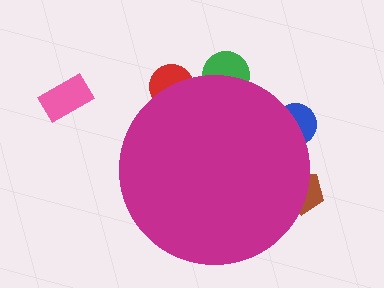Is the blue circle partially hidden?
Yes, the blue circle is partially hidden behind the magenta circle.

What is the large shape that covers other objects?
A magenta circle.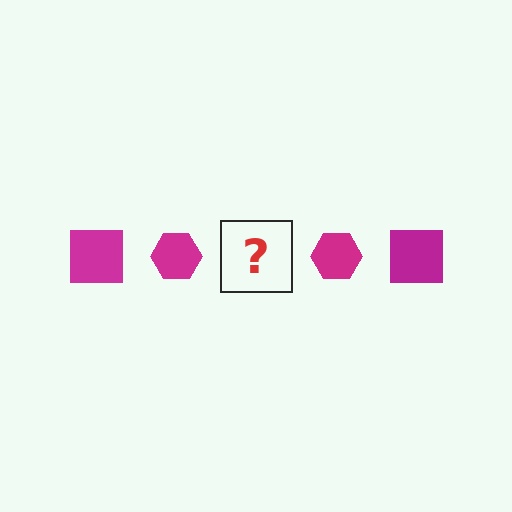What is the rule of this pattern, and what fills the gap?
The rule is that the pattern cycles through square, hexagon shapes in magenta. The gap should be filled with a magenta square.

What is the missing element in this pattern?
The missing element is a magenta square.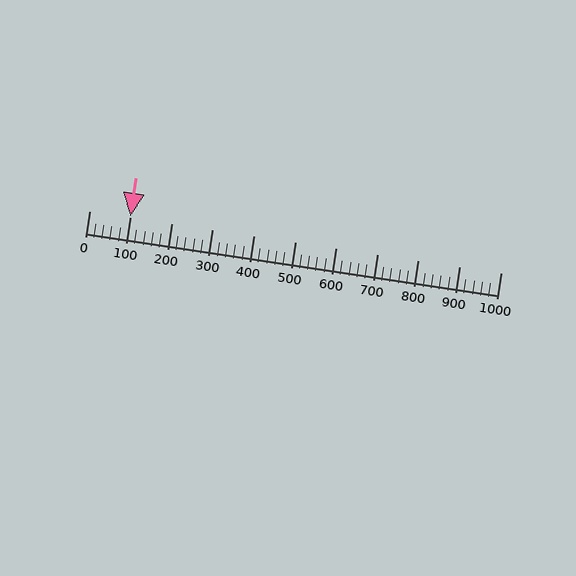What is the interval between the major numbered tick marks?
The major tick marks are spaced 100 units apart.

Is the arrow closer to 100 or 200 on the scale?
The arrow is closer to 100.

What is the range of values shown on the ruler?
The ruler shows values from 0 to 1000.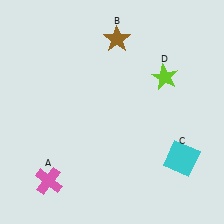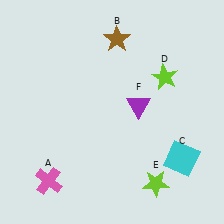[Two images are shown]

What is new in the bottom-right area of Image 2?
A lime star (E) was added in the bottom-right area of Image 2.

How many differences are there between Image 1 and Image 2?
There are 2 differences between the two images.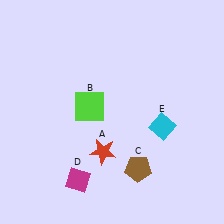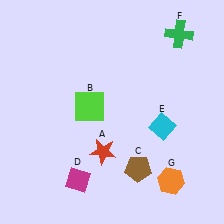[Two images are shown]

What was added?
A green cross (F), an orange hexagon (G) were added in Image 2.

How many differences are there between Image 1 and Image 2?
There are 2 differences between the two images.